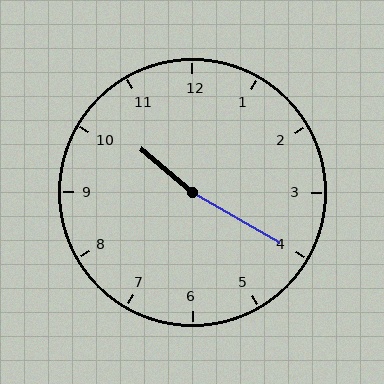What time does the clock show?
10:20.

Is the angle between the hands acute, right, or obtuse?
It is obtuse.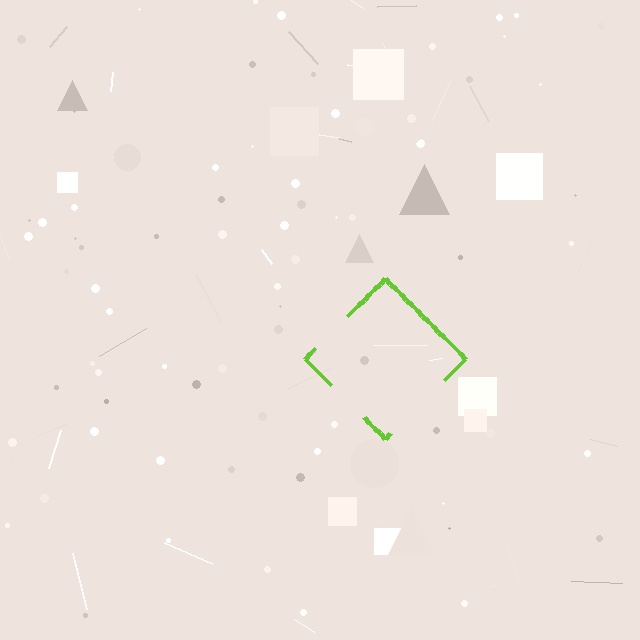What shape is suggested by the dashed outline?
The dashed outline suggests a diamond.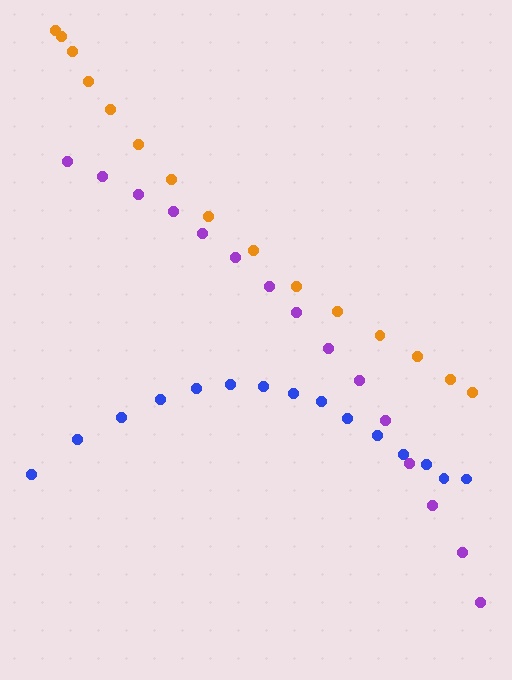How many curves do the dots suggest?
There are 3 distinct paths.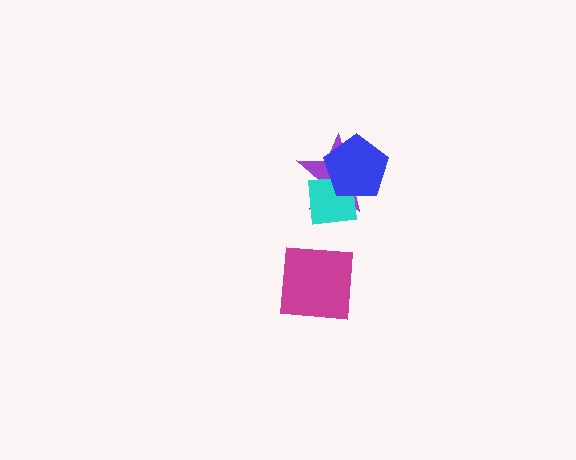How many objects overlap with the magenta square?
0 objects overlap with the magenta square.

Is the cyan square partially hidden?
Yes, it is partially covered by another shape.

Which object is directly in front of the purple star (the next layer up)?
The cyan square is directly in front of the purple star.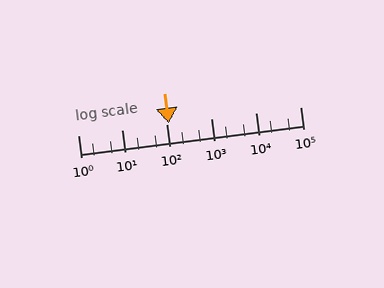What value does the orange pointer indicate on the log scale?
The pointer indicates approximately 110.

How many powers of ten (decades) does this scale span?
The scale spans 5 decades, from 1 to 100000.